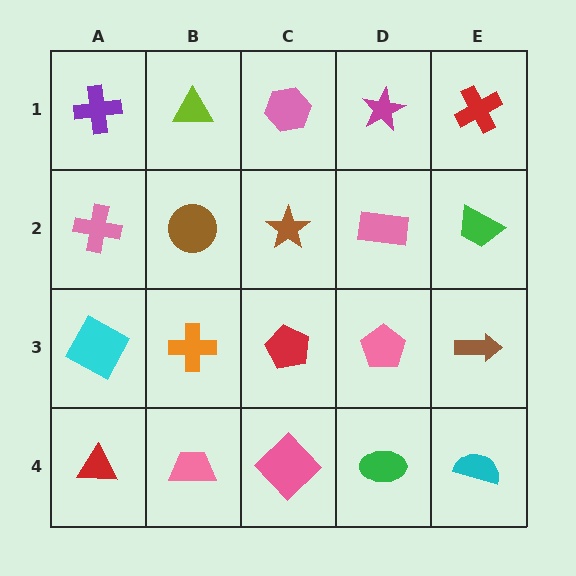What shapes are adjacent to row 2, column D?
A magenta star (row 1, column D), a pink pentagon (row 3, column D), a brown star (row 2, column C), a green trapezoid (row 2, column E).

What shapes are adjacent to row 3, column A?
A pink cross (row 2, column A), a red triangle (row 4, column A), an orange cross (row 3, column B).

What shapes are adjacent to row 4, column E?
A brown arrow (row 3, column E), a green ellipse (row 4, column D).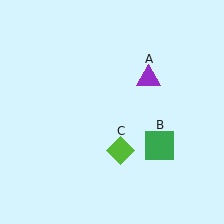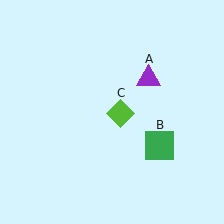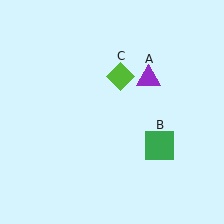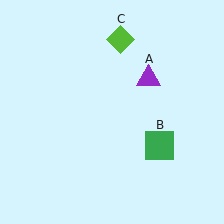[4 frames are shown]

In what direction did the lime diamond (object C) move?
The lime diamond (object C) moved up.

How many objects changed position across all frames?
1 object changed position: lime diamond (object C).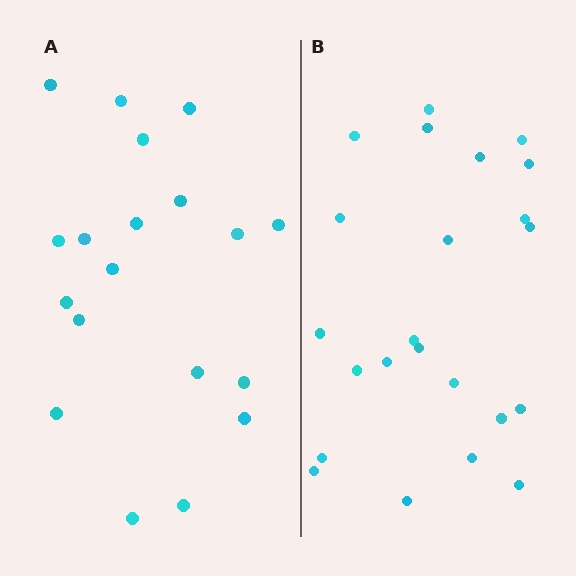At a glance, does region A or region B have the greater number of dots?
Region B (the right region) has more dots.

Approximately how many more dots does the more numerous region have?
Region B has about 4 more dots than region A.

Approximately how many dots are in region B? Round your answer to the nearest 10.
About 20 dots. (The exact count is 23, which rounds to 20.)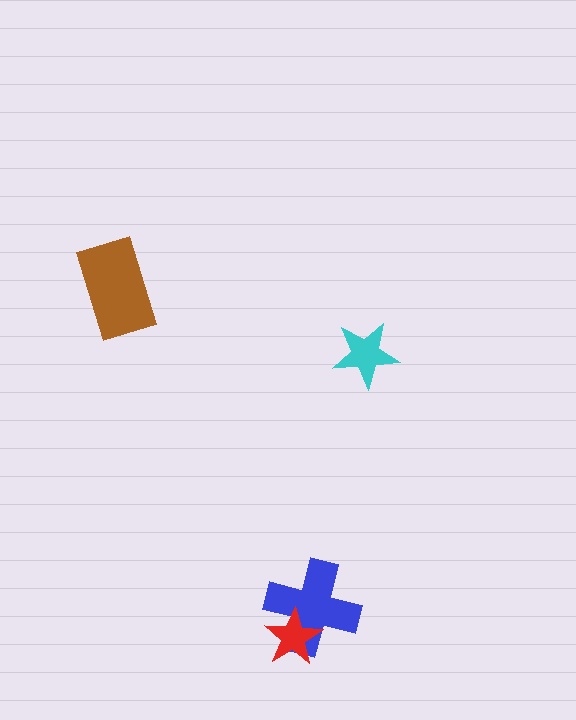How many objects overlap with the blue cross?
1 object overlaps with the blue cross.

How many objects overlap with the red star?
1 object overlaps with the red star.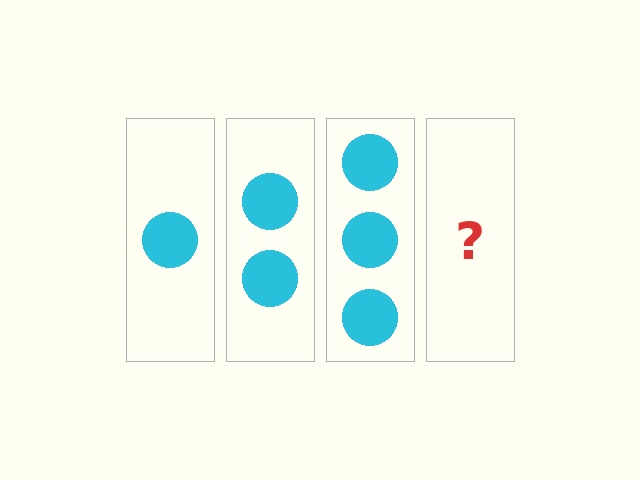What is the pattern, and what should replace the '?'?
The pattern is that each step adds one more circle. The '?' should be 4 circles.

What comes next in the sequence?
The next element should be 4 circles.